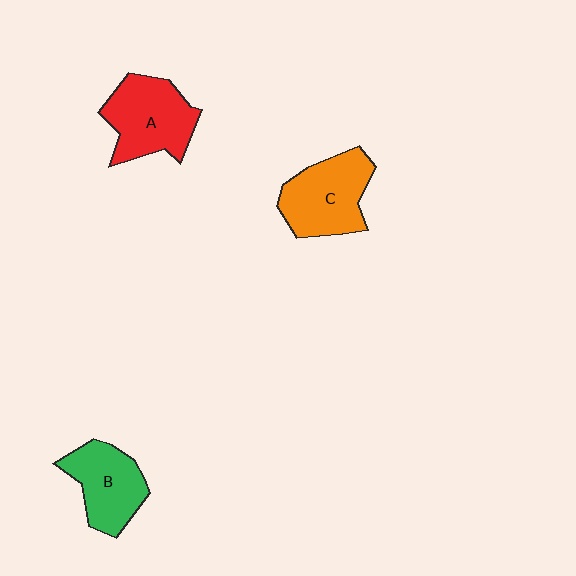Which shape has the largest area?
Shape A (red).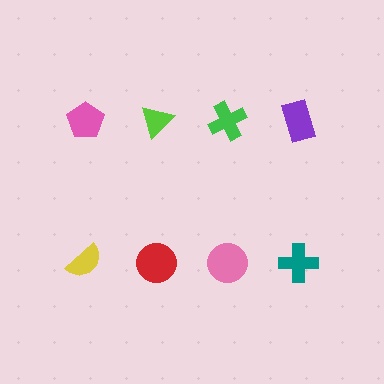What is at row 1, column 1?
A pink pentagon.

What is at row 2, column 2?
A red circle.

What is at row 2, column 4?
A teal cross.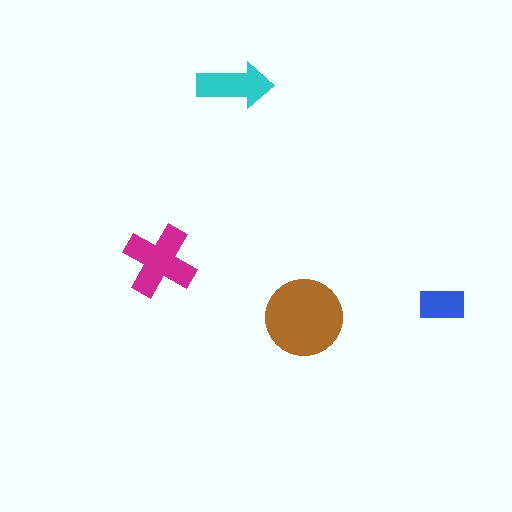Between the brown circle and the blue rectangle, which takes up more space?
The brown circle.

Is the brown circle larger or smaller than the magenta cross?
Larger.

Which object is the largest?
The brown circle.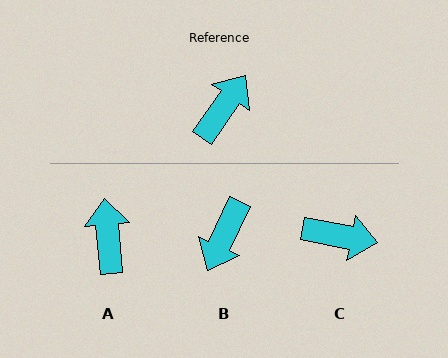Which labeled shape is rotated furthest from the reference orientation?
B, about 170 degrees away.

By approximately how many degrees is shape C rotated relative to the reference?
Approximately 66 degrees clockwise.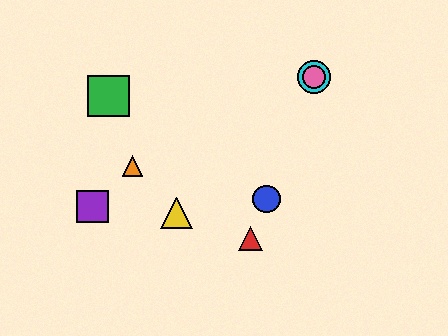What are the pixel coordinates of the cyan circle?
The cyan circle is at (314, 77).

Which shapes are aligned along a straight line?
The red triangle, the blue circle, the cyan circle, the pink circle are aligned along a straight line.